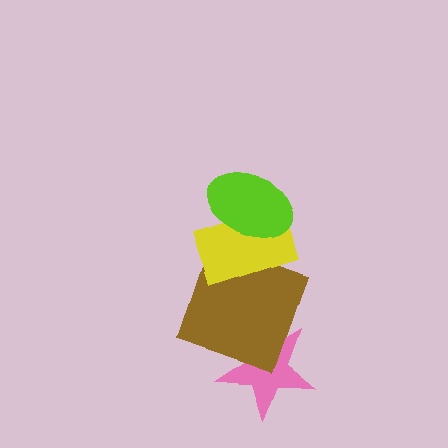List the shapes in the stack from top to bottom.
From top to bottom: the lime ellipse, the yellow rectangle, the brown square, the pink star.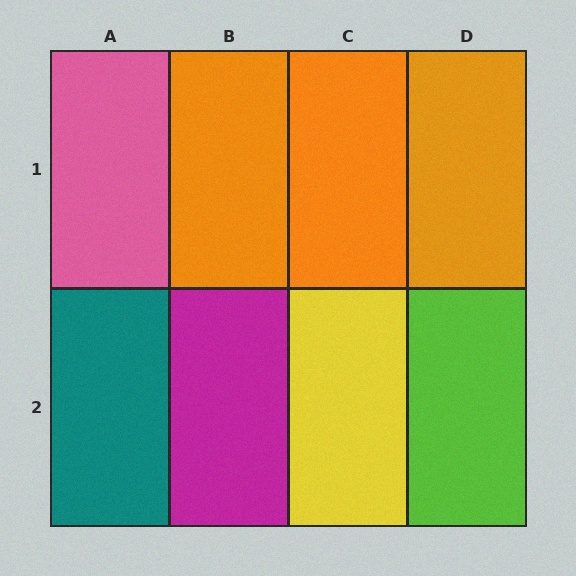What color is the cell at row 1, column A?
Pink.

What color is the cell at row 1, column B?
Orange.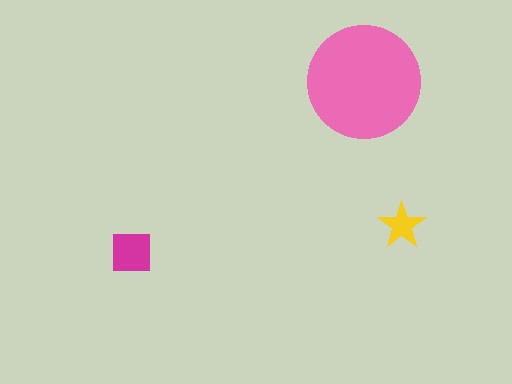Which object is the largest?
The pink circle.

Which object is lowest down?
The magenta square is bottommost.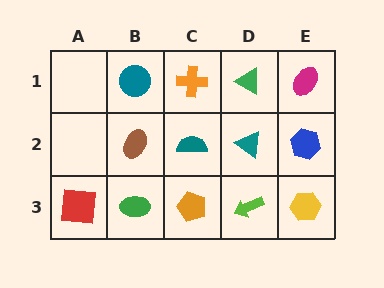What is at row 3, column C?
An orange pentagon.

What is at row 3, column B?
A green ellipse.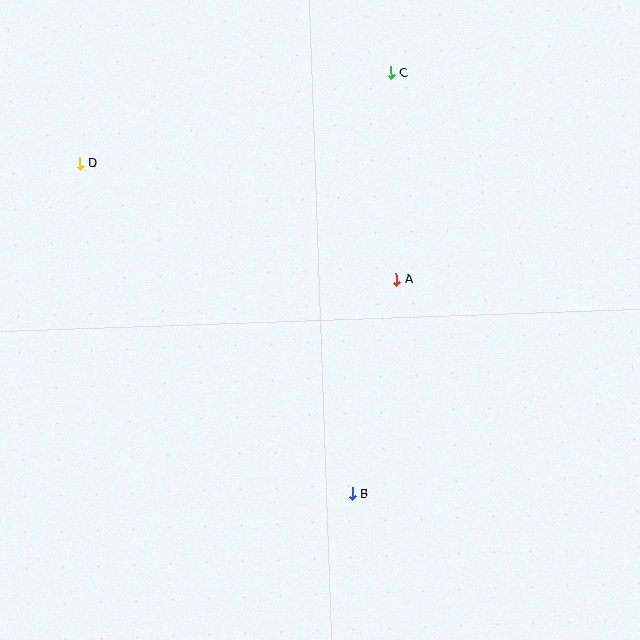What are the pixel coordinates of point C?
Point C is at (391, 73).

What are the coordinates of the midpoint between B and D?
The midpoint between B and D is at (216, 329).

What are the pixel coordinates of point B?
Point B is at (352, 494).